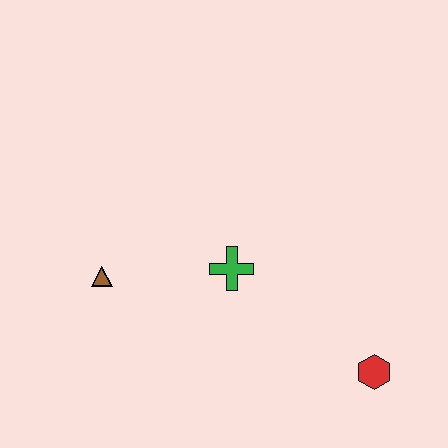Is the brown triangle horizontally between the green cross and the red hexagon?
No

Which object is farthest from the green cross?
The red hexagon is farthest from the green cross.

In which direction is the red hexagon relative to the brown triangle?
The red hexagon is to the right of the brown triangle.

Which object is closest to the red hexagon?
The green cross is closest to the red hexagon.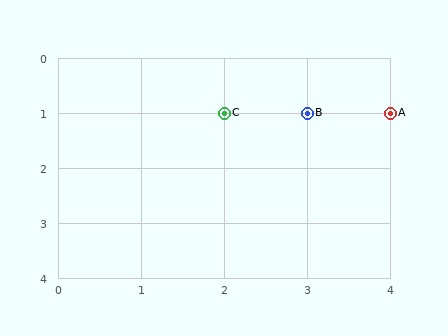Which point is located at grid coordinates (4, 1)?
Point A is at (4, 1).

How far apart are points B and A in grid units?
Points B and A are 1 column apart.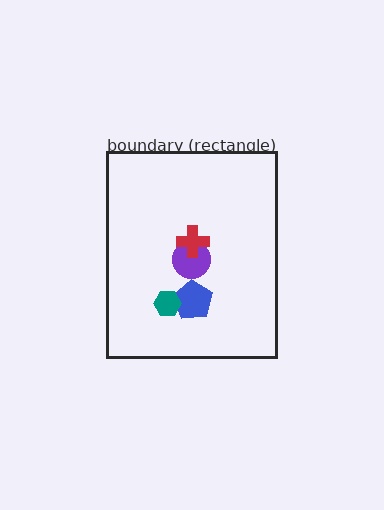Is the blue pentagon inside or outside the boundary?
Inside.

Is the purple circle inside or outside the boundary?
Inside.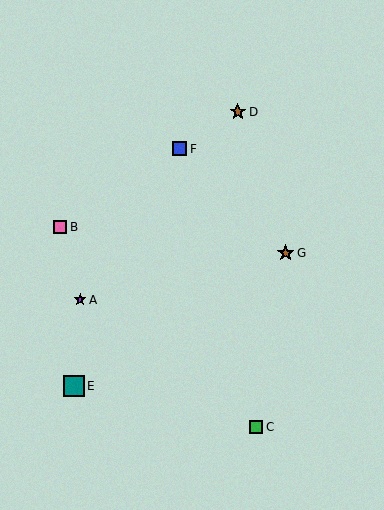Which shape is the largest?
The teal square (labeled E) is the largest.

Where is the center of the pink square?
The center of the pink square is at (60, 227).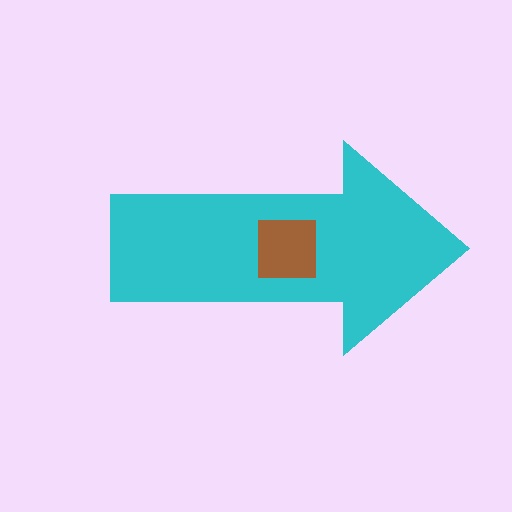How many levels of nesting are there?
2.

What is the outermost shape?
The cyan arrow.